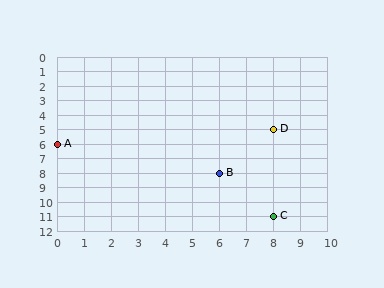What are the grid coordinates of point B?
Point B is at grid coordinates (6, 8).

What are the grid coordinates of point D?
Point D is at grid coordinates (8, 5).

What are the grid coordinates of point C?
Point C is at grid coordinates (8, 11).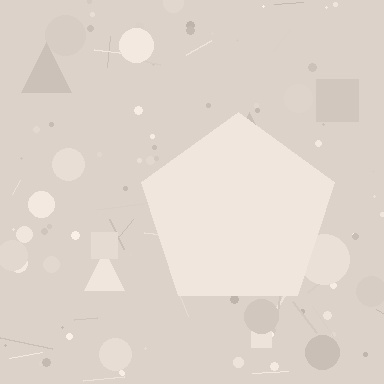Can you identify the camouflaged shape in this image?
The camouflaged shape is a pentagon.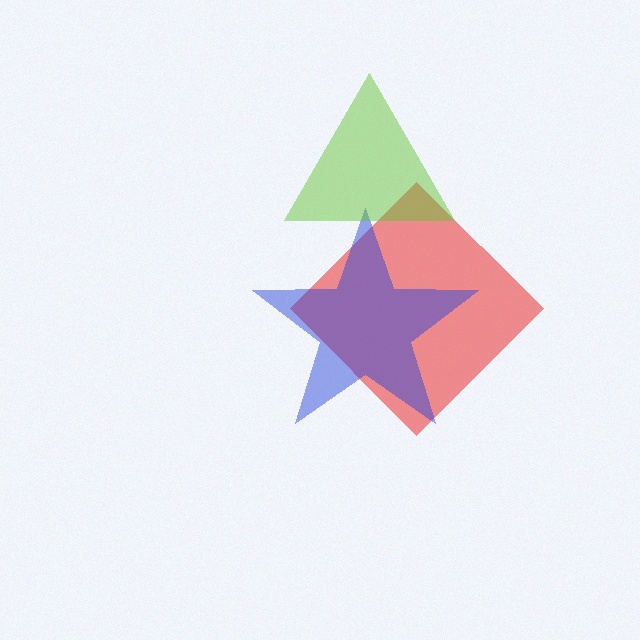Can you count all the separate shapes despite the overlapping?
Yes, there are 3 separate shapes.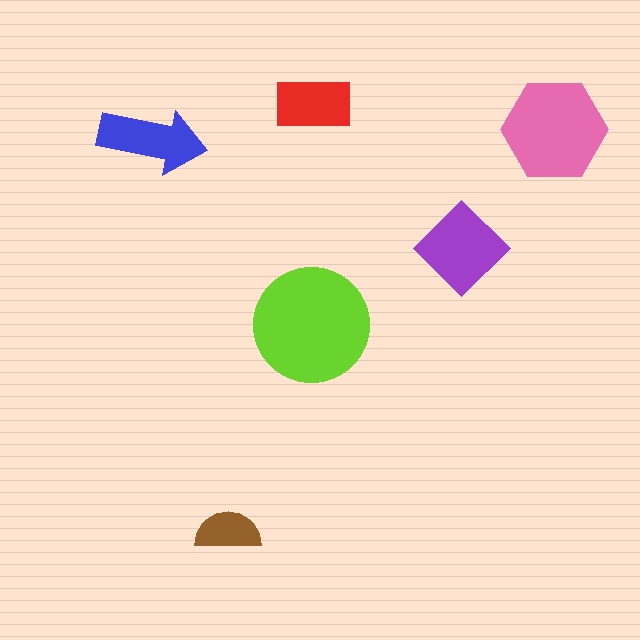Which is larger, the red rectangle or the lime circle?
The lime circle.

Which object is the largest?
The lime circle.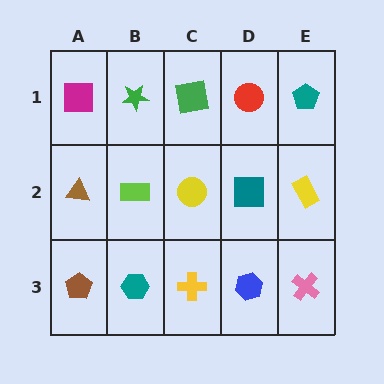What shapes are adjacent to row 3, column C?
A yellow circle (row 2, column C), a teal hexagon (row 3, column B), a blue hexagon (row 3, column D).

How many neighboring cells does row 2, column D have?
4.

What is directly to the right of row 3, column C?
A blue hexagon.